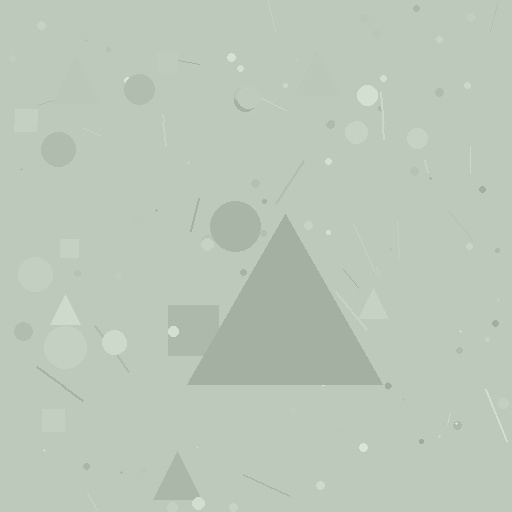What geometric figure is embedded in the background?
A triangle is embedded in the background.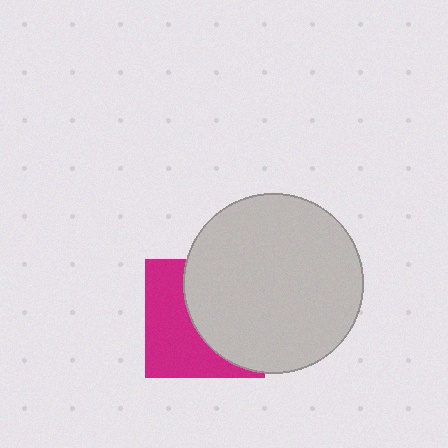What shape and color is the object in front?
The object in front is a light gray circle.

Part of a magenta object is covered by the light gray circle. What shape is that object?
It is a square.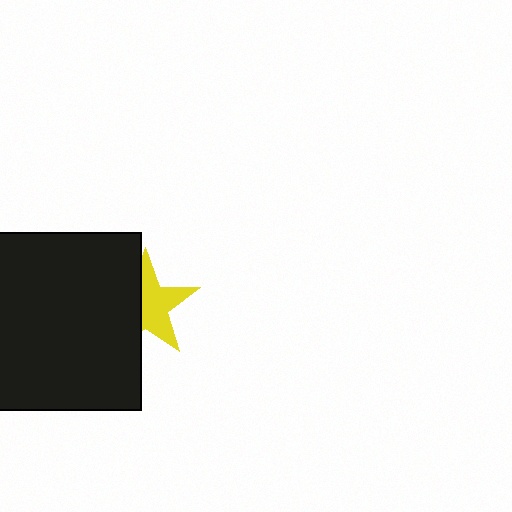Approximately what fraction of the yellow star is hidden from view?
Roughly 42% of the yellow star is hidden behind the black square.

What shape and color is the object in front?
The object in front is a black square.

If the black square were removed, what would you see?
You would see the complete yellow star.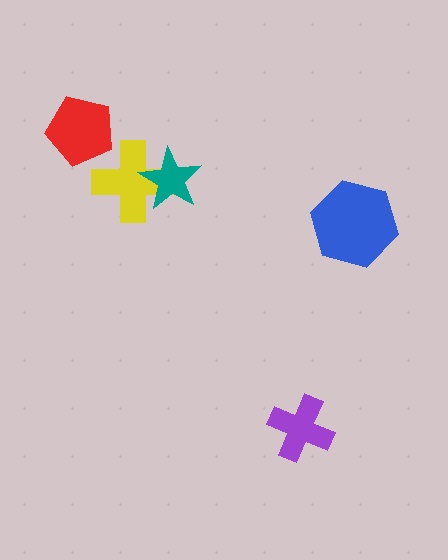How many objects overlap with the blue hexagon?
0 objects overlap with the blue hexagon.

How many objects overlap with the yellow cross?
1 object overlaps with the yellow cross.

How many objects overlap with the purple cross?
0 objects overlap with the purple cross.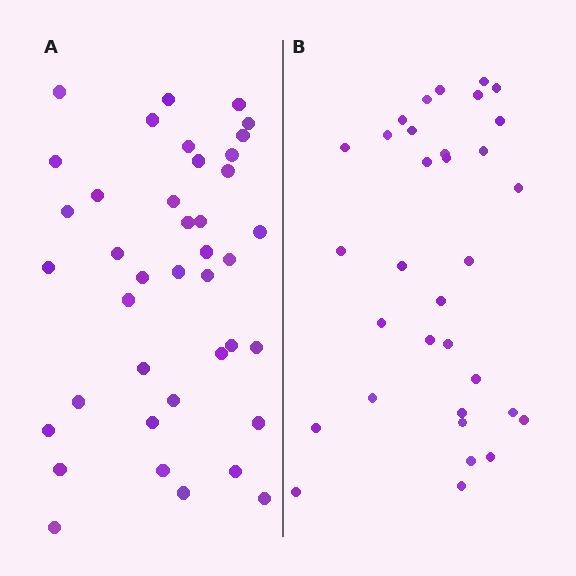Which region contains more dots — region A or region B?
Region A (the left region) has more dots.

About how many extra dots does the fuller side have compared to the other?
Region A has roughly 8 or so more dots than region B.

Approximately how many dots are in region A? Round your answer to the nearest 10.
About 40 dots.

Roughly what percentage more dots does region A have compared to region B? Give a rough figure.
About 20% more.